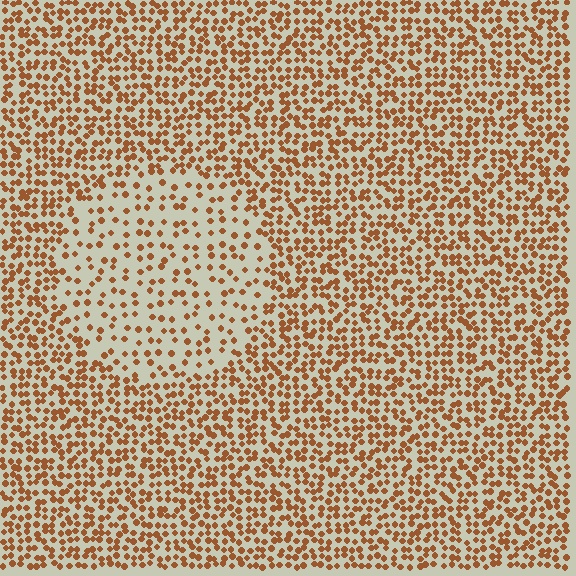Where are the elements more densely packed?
The elements are more densely packed outside the circle boundary.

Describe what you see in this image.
The image contains small brown elements arranged at two different densities. A circle-shaped region is visible where the elements are less densely packed than the surrounding area.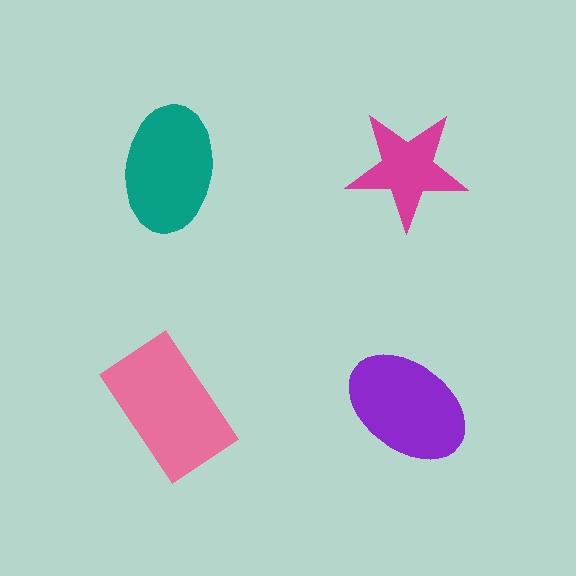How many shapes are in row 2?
2 shapes.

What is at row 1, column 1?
A teal ellipse.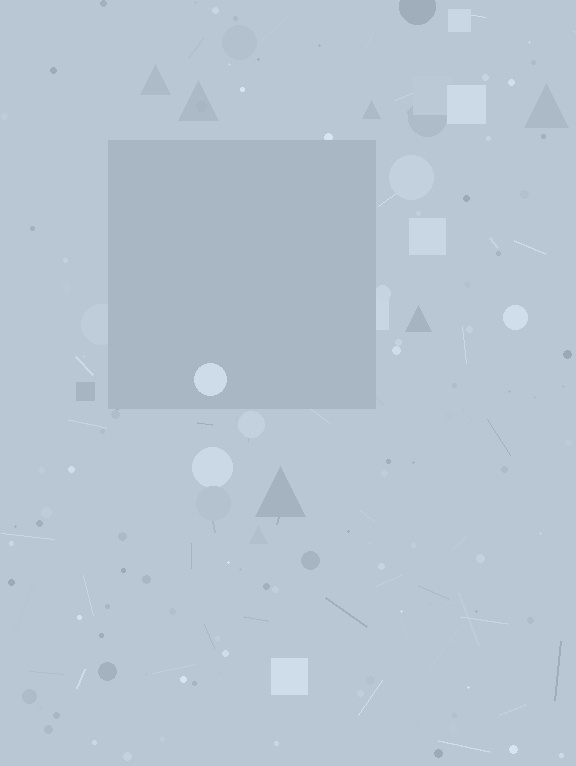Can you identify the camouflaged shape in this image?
The camouflaged shape is a square.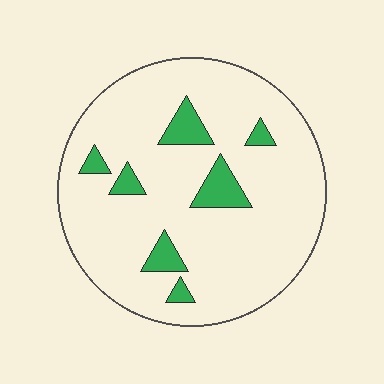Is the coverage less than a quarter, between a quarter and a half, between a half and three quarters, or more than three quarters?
Less than a quarter.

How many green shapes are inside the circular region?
7.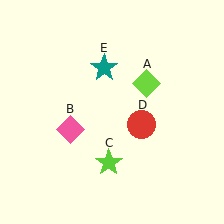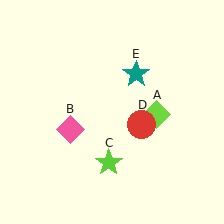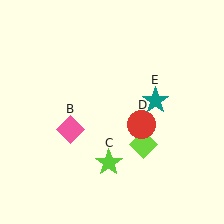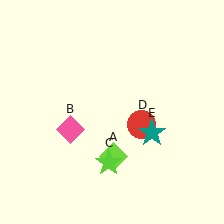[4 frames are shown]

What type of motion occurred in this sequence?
The lime diamond (object A), teal star (object E) rotated clockwise around the center of the scene.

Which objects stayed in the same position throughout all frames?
Pink diamond (object B) and lime star (object C) and red circle (object D) remained stationary.